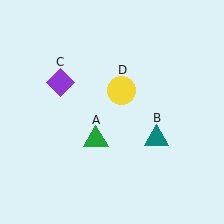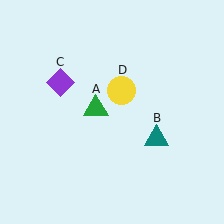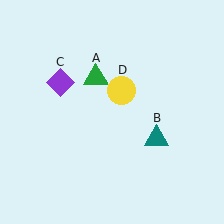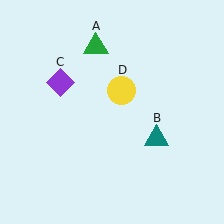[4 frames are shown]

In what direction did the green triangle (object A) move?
The green triangle (object A) moved up.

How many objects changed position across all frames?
1 object changed position: green triangle (object A).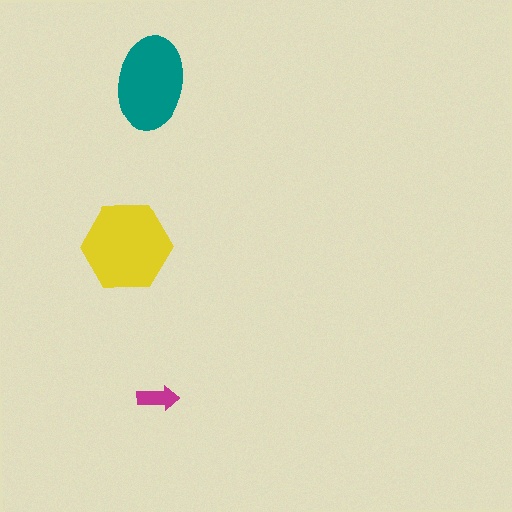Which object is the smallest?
The magenta arrow.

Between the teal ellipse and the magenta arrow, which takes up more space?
The teal ellipse.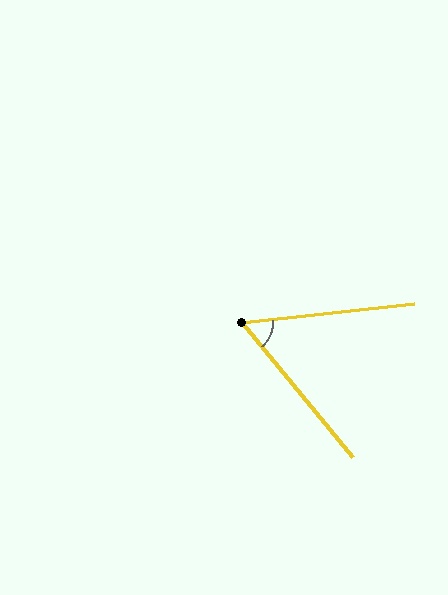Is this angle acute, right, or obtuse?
It is acute.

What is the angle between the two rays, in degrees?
Approximately 57 degrees.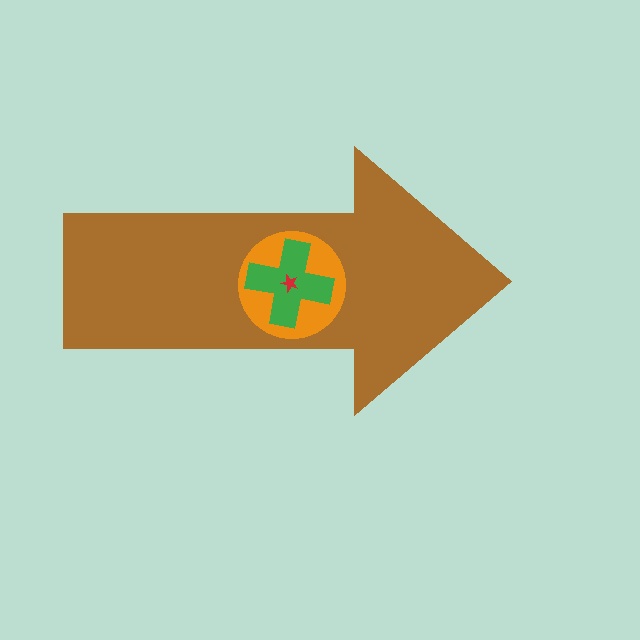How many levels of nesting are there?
4.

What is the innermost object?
The red star.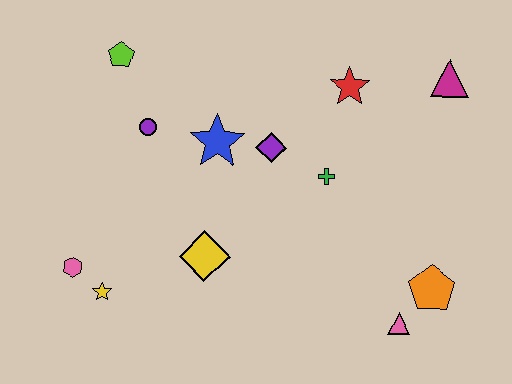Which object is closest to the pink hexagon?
The yellow star is closest to the pink hexagon.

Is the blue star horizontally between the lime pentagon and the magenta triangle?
Yes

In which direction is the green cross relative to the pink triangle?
The green cross is above the pink triangle.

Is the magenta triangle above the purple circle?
Yes